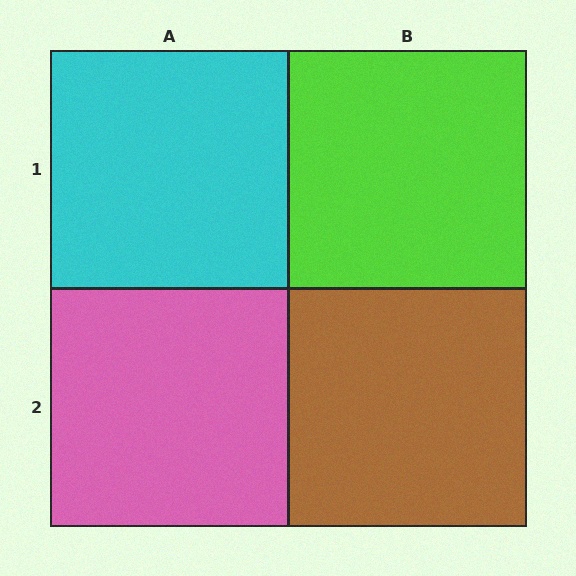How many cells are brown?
1 cell is brown.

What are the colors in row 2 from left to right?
Pink, brown.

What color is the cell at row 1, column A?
Cyan.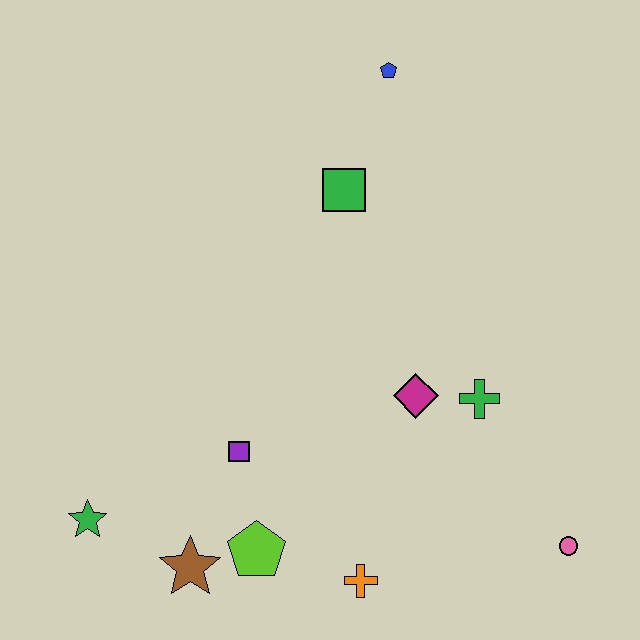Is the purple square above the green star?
Yes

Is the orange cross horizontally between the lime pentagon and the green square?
No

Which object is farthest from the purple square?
The blue pentagon is farthest from the purple square.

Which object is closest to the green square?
The blue pentagon is closest to the green square.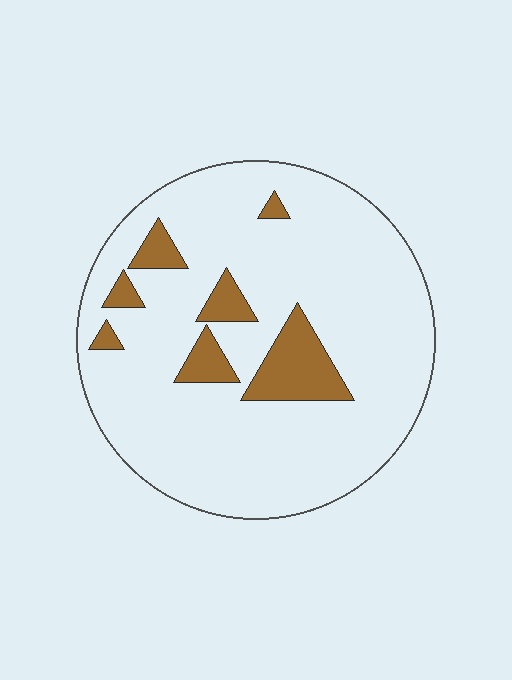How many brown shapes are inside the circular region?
7.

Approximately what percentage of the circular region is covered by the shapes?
Approximately 15%.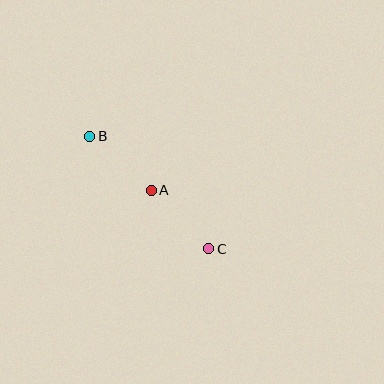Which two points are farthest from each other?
Points B and C are farthest from each other.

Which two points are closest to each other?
Points A and B are closest to each other.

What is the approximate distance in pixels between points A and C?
The distance between A and C is approximately 82 pixels.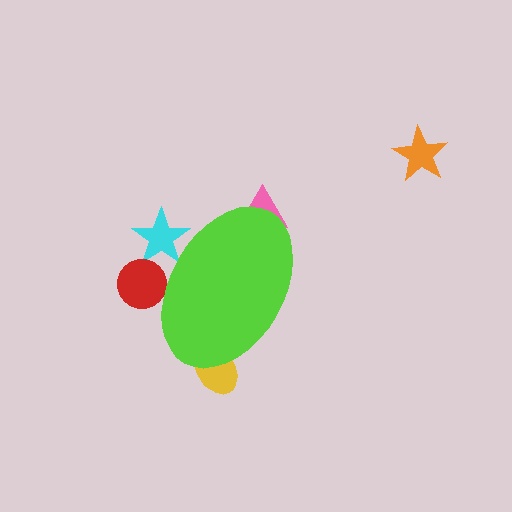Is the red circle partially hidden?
Yes, the red circle is partially hidden behind the lime ellipse.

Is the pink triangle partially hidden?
Yes, the pink triangle is partially hidden behind the lime ellipse.